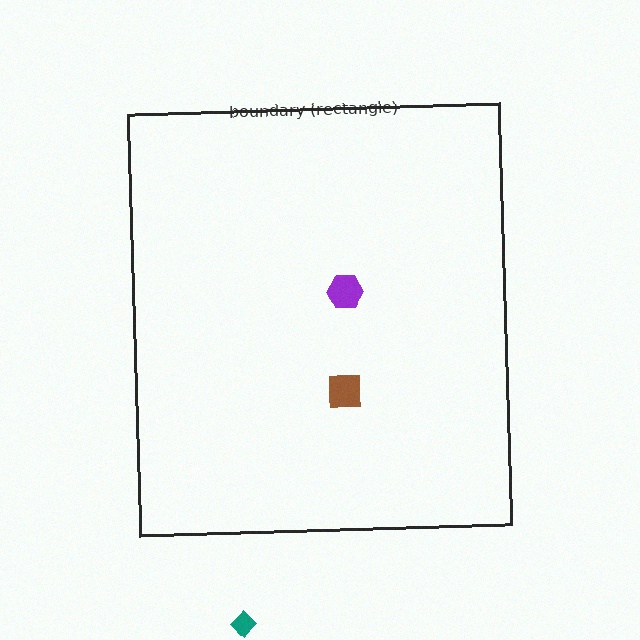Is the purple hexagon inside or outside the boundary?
Inside.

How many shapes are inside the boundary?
2 inside, 1 outside.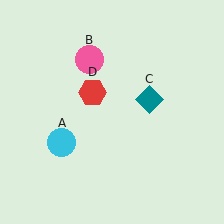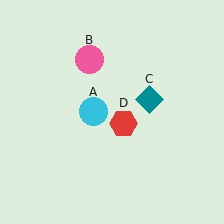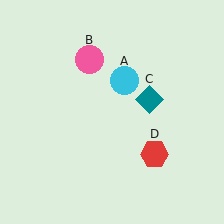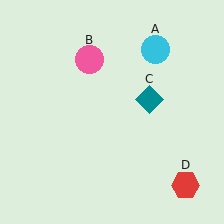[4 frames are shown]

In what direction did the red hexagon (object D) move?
The red hexagon (object D) moved down and to the right.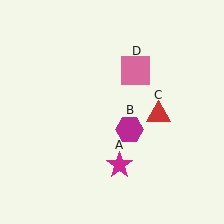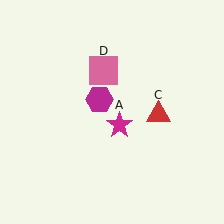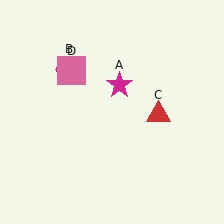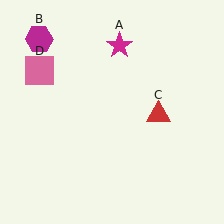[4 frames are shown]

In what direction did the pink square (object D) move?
The pink square (object D) moved left.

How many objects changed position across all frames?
3 objects changed position: magenta star (object A), magenta hexagon (object B), pink square (object D).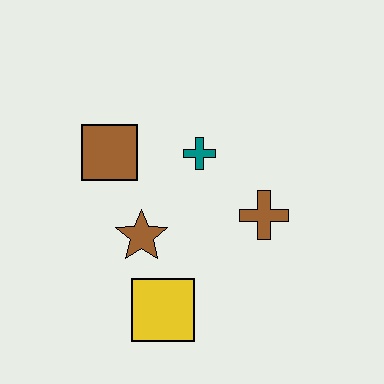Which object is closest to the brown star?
The yellow square is closest to the brown star.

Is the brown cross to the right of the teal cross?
Yes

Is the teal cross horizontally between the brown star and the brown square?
No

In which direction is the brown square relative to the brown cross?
The brown square is to the left of the brown cross.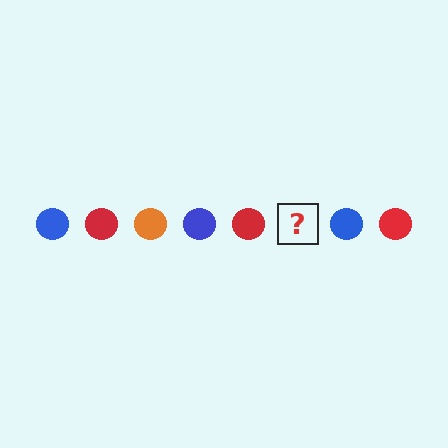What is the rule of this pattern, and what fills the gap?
The rule is that the pattern cycles through blue, red, orange circles. The gap should be filled with an orange circle.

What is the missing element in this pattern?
The missing element is an orange circle.